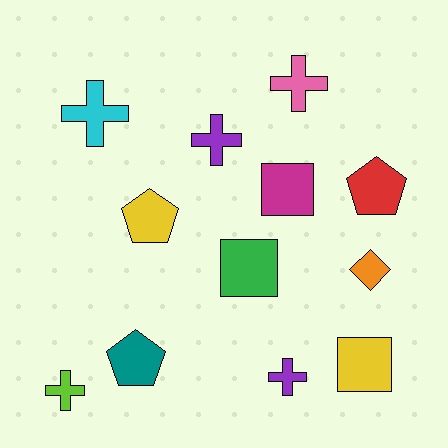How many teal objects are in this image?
There is 1 teal object.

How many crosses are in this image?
There are 5 crosses.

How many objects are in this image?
There are 12 objects.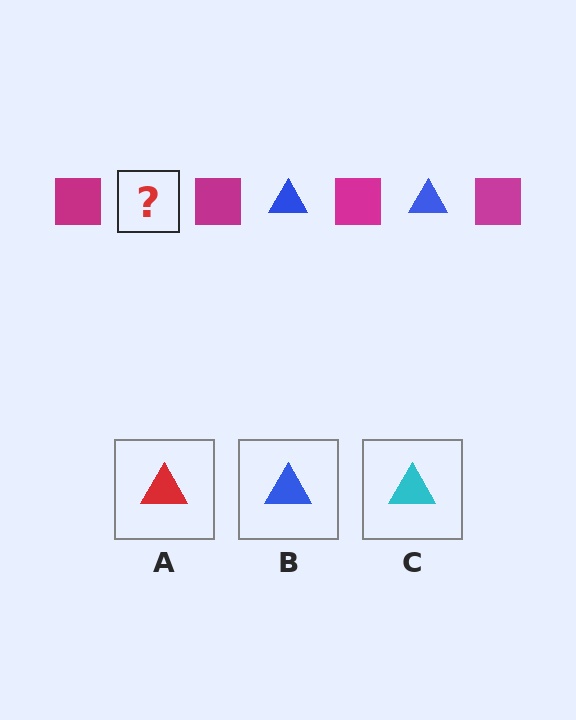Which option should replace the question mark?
Option B.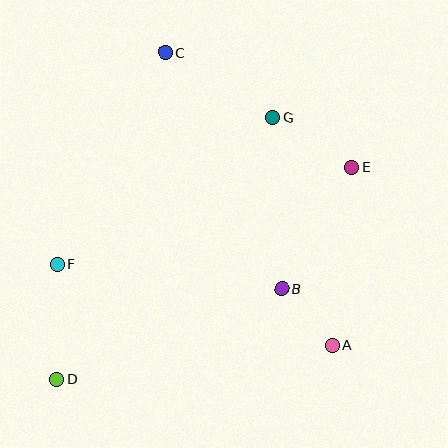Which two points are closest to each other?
Points A and B are closest to each other.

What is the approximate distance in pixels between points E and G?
The distance between E and G is approximately 93 pixels.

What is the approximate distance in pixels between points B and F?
The distance between B and F is approximately 226 pixels.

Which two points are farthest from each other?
Points D and E are farthest from each other.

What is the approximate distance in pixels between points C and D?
The distance between C and D is approximately 344 pixels.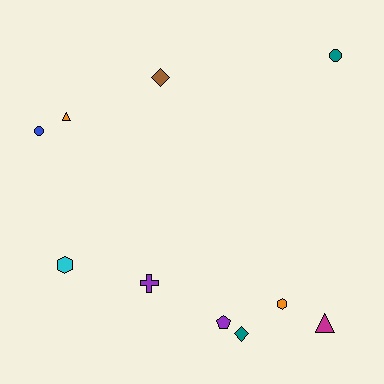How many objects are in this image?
There are 10 objects.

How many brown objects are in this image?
There is 1 brown object.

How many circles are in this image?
There are 2 circles.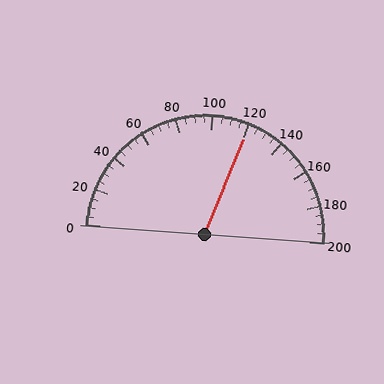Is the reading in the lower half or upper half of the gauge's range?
The reading is in the upper half of the range (0 to 200).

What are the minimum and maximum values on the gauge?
The gauge ranges from 0 to 200.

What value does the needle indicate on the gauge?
The needle indicates approximately 120.